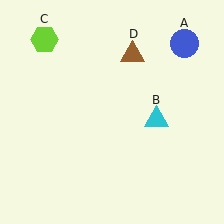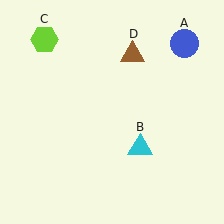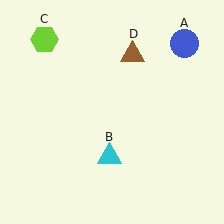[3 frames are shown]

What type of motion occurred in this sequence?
The cyan triangle (object B) rotated clockwise around the center of the scene.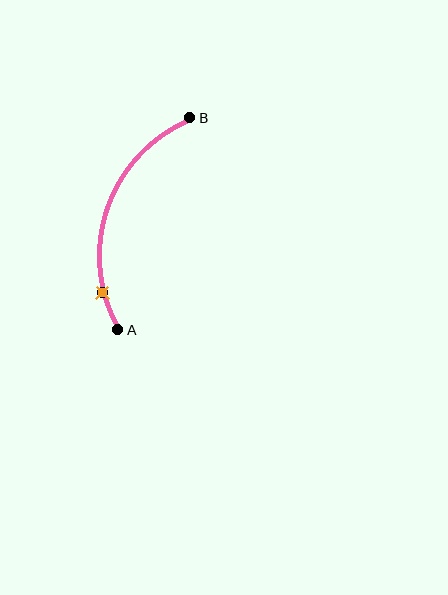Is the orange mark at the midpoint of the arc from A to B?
No. The orange mark lies on the arc but is closer to endpoint A. The arc midpoint would be at the point on the curve equidistant along the arc from both A and B.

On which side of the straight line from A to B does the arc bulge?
The arc bulges to the left of the straight line connecting A and B.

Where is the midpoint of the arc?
The arc midpoint is the point on the curve farthest from the straight line joining A and B. It sits to the left of that line.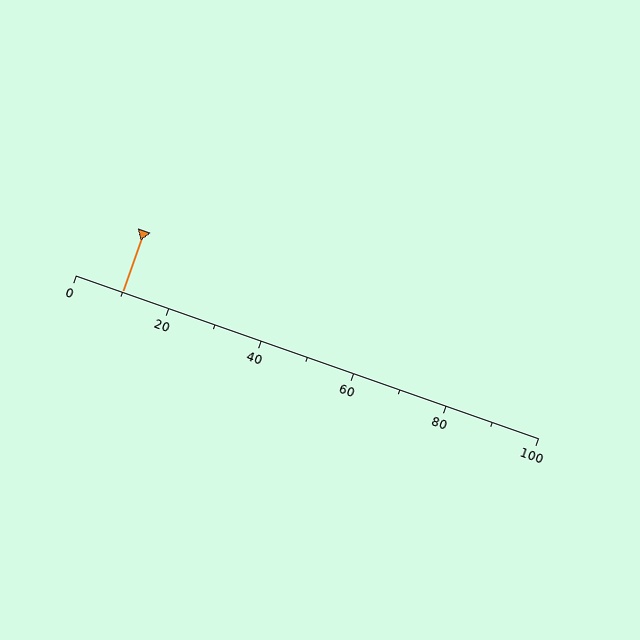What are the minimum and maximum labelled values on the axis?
The axis runs from 0 to 100.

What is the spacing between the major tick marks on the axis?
The major ticks are spaced 20 apart.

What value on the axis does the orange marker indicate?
The marker indicates approximately 10.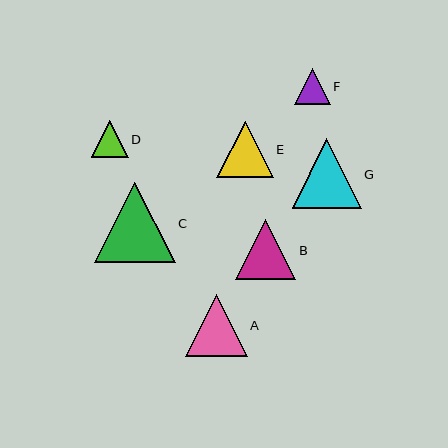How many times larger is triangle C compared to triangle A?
Triangle C is approximately 1.3 times the size of triangle A.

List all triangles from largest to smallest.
From largest to smallest: C, G, A, B, E, D, F.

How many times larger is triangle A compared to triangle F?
Triangle A is approximately 1.7 times the size of triangle F.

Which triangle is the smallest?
Triangle F is the smallest with a size of approximately 36 pixels.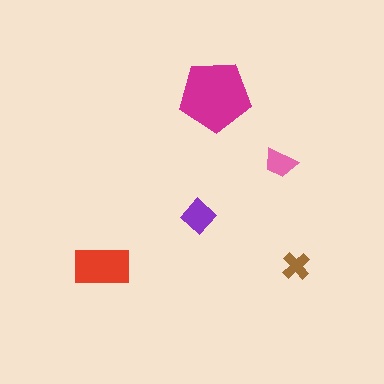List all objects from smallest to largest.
The brown cross, the pink trapezoid, the purple diamond, the red rectangle, the magenta pentagon.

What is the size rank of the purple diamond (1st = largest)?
3rd.